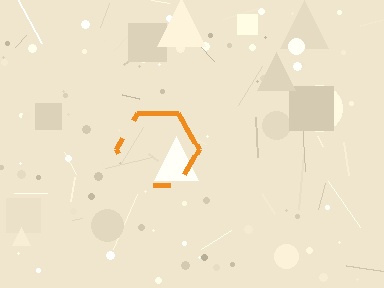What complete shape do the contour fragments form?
The contour fragments form a hexagon.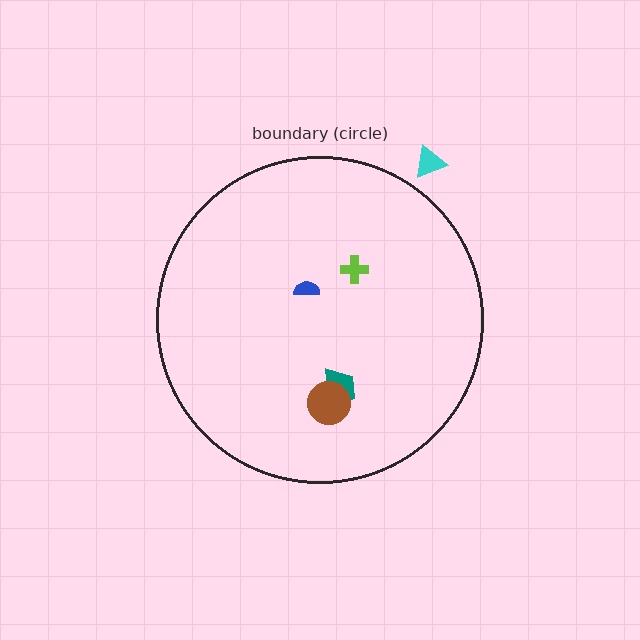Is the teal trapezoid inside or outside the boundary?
Inside.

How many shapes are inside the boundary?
4 inside, 1 outside.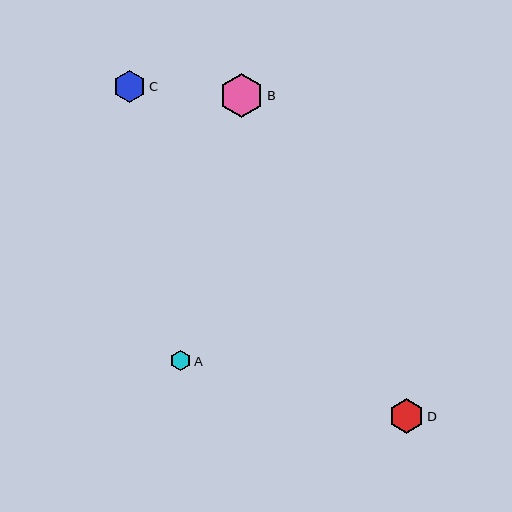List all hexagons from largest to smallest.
From largest to smallest: B, D, C, A.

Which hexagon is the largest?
Hexagon B is the largest with a size of approximately 44 pixels.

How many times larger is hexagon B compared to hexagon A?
Hexagon B is approximately 2.2 times the size of hexagon A.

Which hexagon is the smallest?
Hexagon A is the smallest with a size of approximately 21 pixels.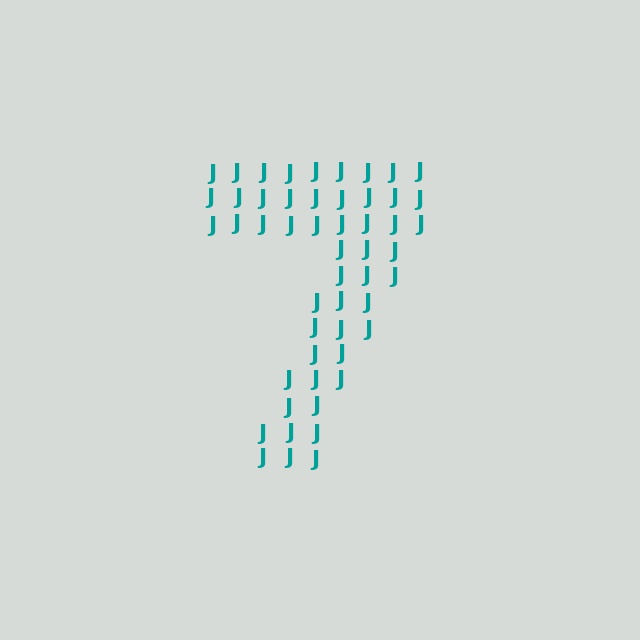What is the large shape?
The large shape is the digit 7.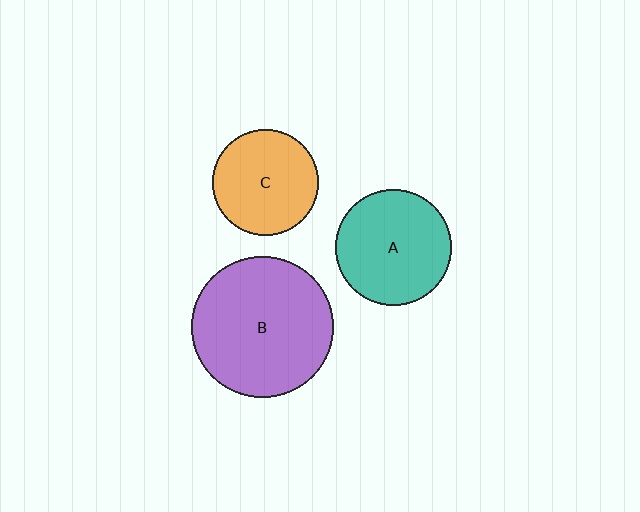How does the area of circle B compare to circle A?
Approximately 1.5 times.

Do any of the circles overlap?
No, none of the circles overlap.